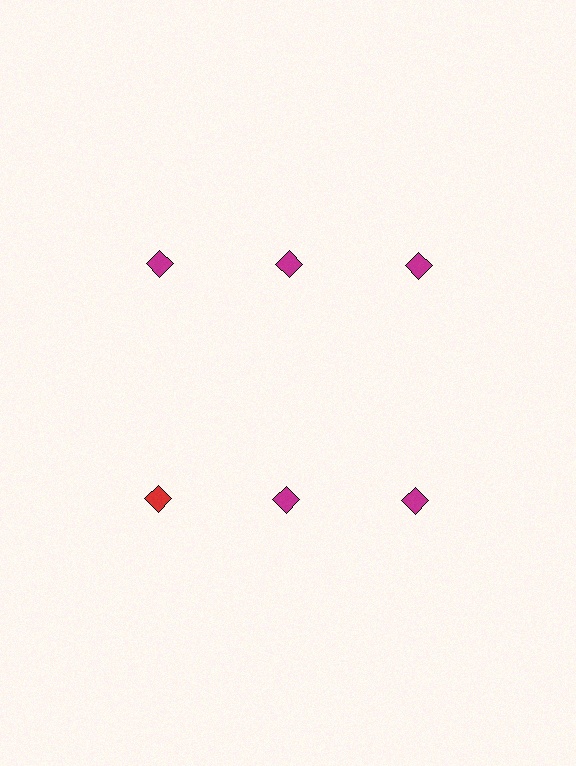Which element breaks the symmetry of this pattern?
The red diamond in the second row, leftmost column breaks the symmetry. All other shapes are magenta diamonds.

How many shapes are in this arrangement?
There are 6 shapes arranged in a grid pattern.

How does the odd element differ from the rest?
It has a different color: red instead of magenta.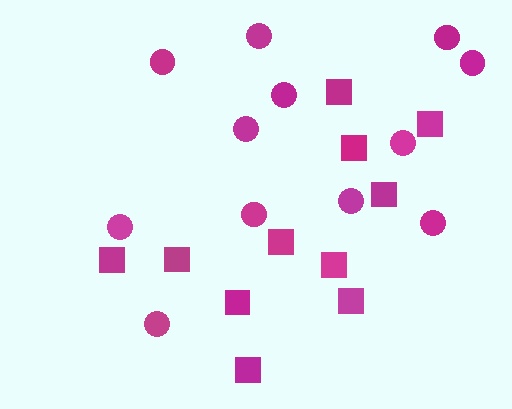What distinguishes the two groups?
There are 2 groups: one group of squares (11) and one group of circles (12).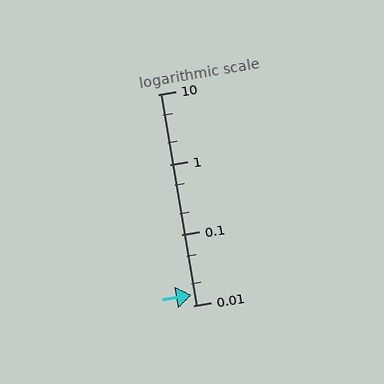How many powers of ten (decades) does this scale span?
The scale spans 3 decades, from 0.01 to 10.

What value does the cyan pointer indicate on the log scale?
The pointer indicates approximately 0.014.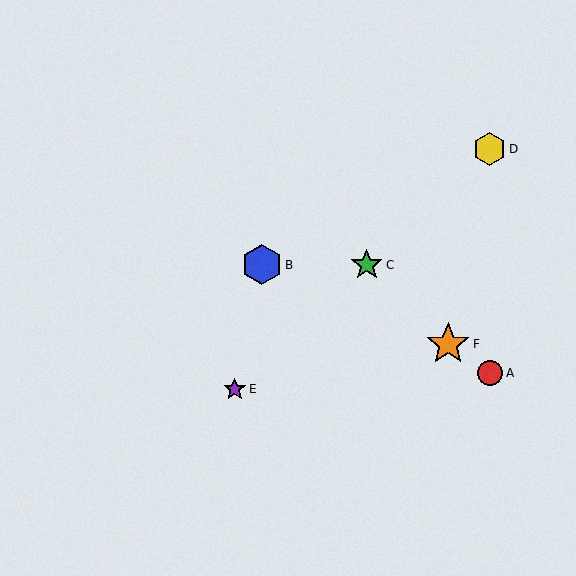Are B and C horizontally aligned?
Yes, both are at y≈265.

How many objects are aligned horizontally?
2 objects (B, C) are aligned horizontally.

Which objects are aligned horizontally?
Objects B, C are aligned horizontally.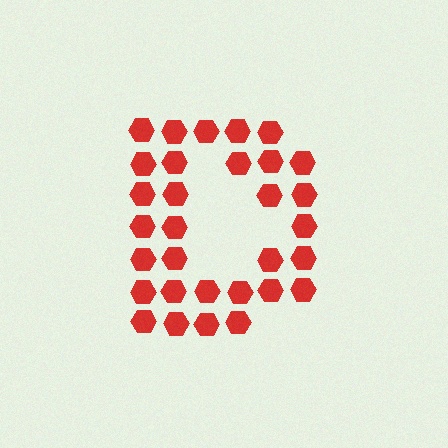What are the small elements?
The small elements are hexagons.